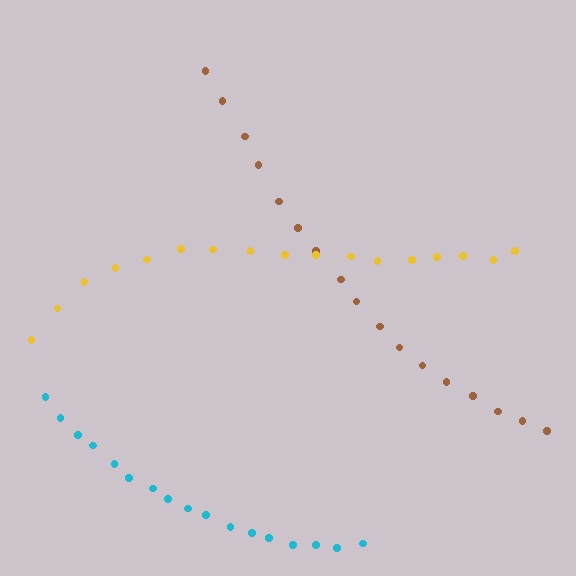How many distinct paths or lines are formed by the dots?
There are 3 distinct paths.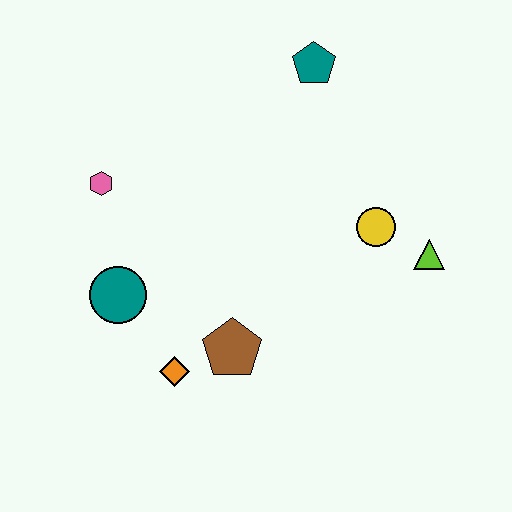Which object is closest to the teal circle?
The orange diamond is closest to the teal circle.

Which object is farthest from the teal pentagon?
The orange diamond is farthest from the teal pentagon.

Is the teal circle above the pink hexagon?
No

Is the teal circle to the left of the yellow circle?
Yes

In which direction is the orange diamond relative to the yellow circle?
The orange diamond is to the left of the yellow circle.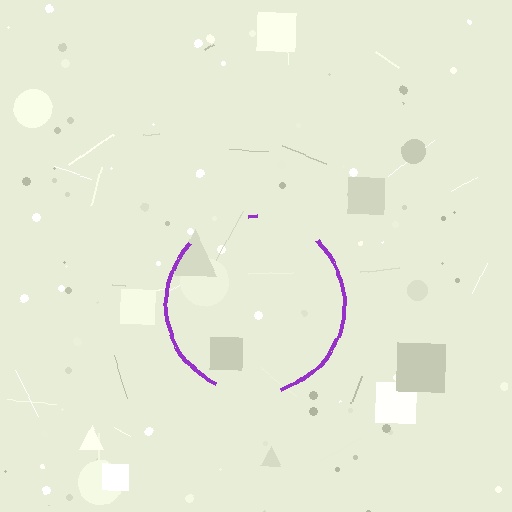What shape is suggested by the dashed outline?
The dashed outline suggests a circle.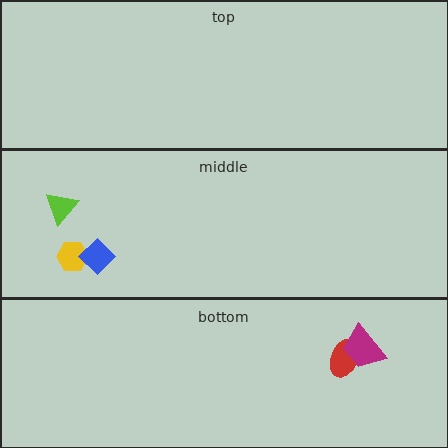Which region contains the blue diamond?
The middle region.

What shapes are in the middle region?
The yellow hexagon, the lime triangle, the blue diamond.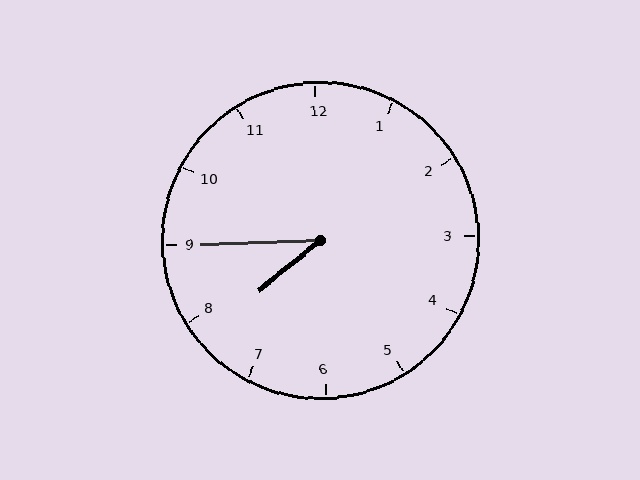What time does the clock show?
7:45.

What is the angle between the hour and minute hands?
Approximately 38 degrees.